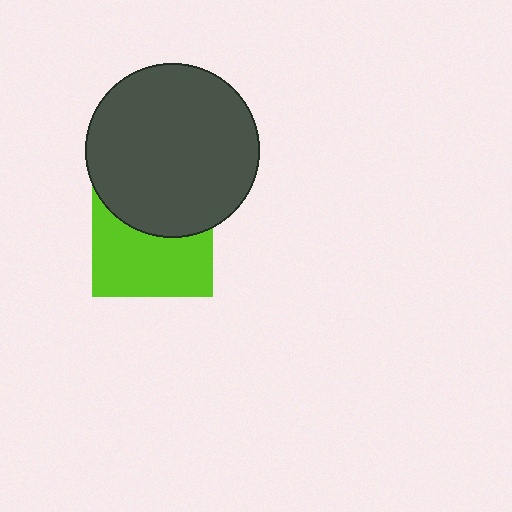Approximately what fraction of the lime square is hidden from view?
Roughly 42% of the lime square is hidden behind the dark gray circle.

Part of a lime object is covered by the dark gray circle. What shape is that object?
It is a square.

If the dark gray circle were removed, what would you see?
You would see the complete lime square.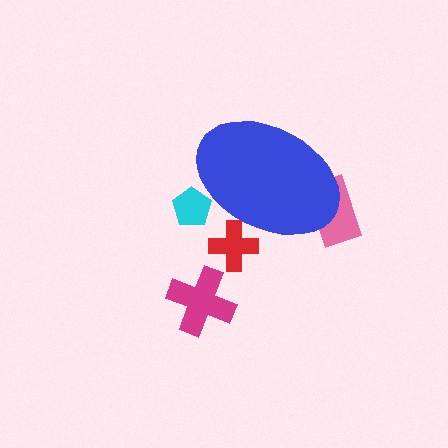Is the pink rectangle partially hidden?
Yes, the pink rectangle is partially hidden behind the blue ellipse.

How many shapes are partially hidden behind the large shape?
3 shapes are partially hidden.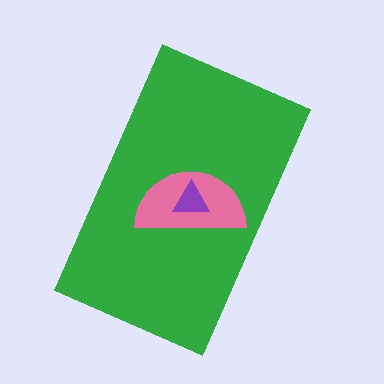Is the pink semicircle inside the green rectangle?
Yes.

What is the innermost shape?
The purple triangle.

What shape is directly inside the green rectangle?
The pink semicircle.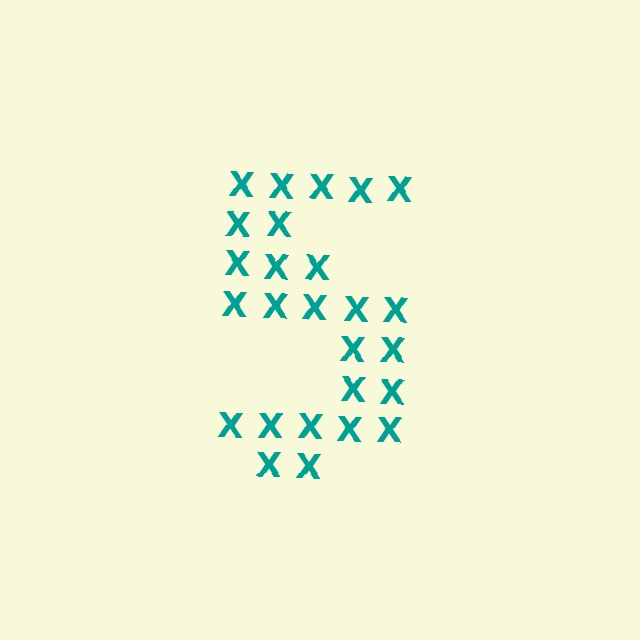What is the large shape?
The large shape is the digit 5.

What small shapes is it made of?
It is made of small letter X's.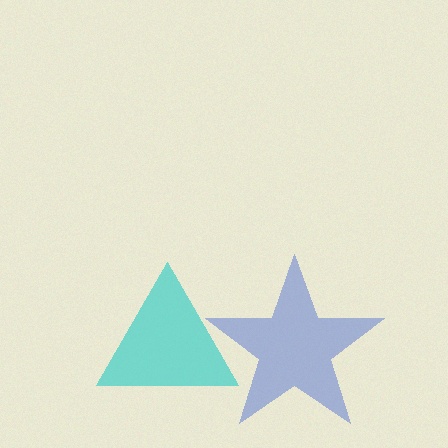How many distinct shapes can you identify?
There are 2 distinct shapes: a blue star, a cyan triangle.